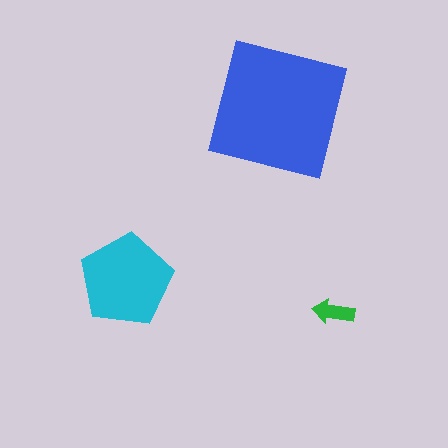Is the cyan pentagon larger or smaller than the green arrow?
Larger.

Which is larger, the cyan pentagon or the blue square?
The blue square.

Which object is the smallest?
The green arrow.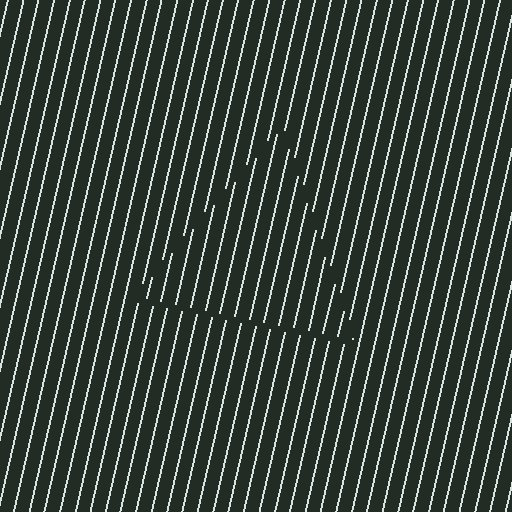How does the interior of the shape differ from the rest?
The interior of the shape contains the same grating, shifted by half a period — the contour is defined by the phase discontinuity where line-ends from the inner and outer gratings abut.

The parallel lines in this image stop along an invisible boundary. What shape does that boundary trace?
An illusory triangle. The interior of the shape contains the same grating, shifted by half a period — the contour is defined by the phase discontinuity where line-ends from the inner and outer gratings abut.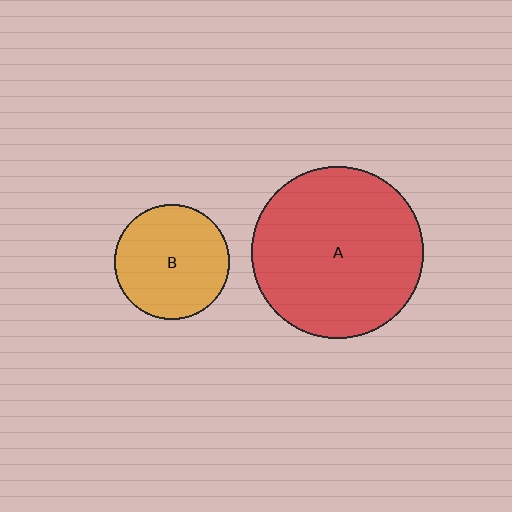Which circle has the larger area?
Circle A (red).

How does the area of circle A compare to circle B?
Approximately 2.3 times.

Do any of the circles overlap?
No, none of the circles overlap.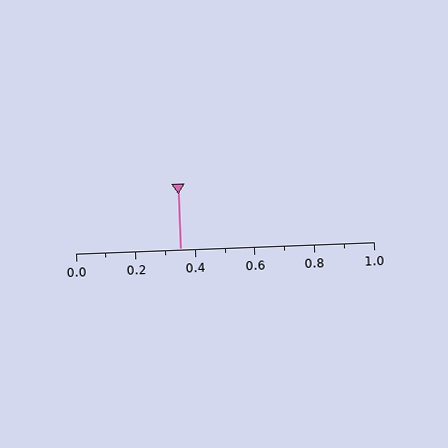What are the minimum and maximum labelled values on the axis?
The axis runs from 0.0 to 1.0.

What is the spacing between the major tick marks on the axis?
The major ticks are spaced 0.2 apart.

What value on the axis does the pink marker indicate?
The marker indicates approximately 0.35.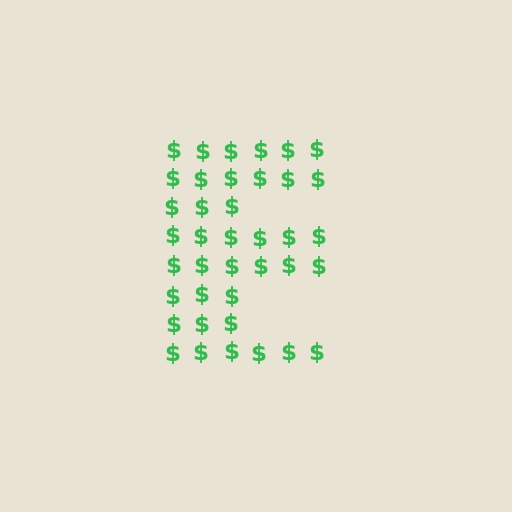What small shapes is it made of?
It is made of small dollar signs.